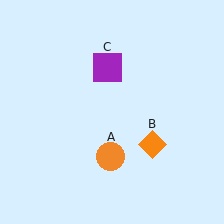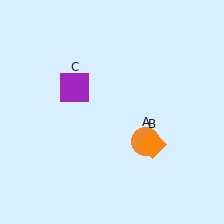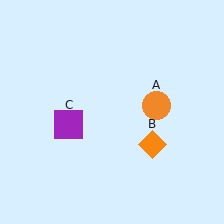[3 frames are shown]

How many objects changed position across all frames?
2 objects changed position: orange circle (object A), purple square (object C).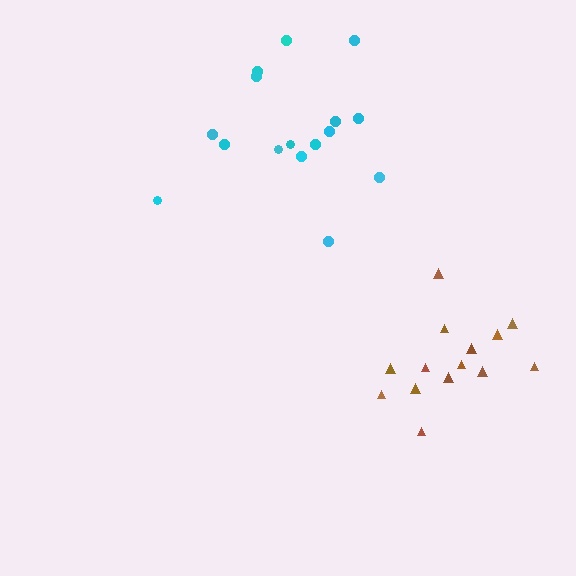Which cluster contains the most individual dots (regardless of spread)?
Cyan (16).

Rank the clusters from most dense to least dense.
brown, cyan.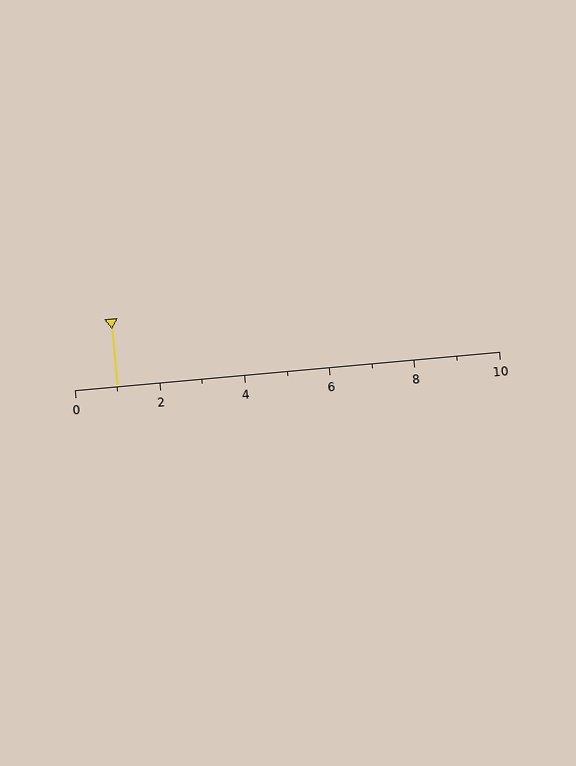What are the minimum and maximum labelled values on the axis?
The axis runs from 0 to 10.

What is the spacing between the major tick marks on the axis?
The major ticks are spaced 2 apart.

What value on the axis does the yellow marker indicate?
The marker indicates approximately 1.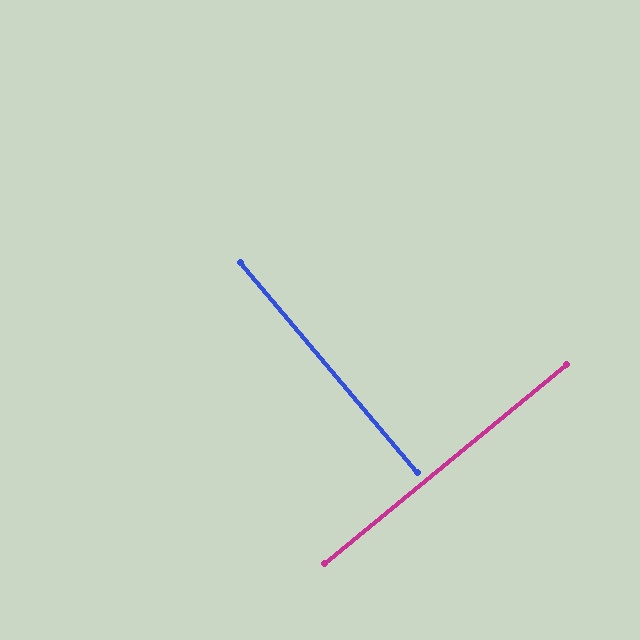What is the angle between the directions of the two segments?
Approximately 89 degrees.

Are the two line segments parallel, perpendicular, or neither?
Perpendicular — they meet at approximately 89°.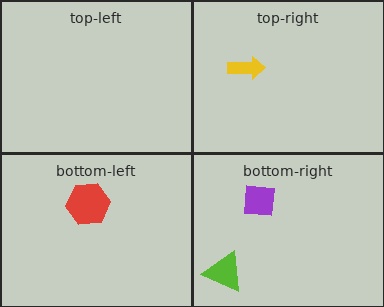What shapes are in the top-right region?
The yellow arrow.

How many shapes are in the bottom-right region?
2.